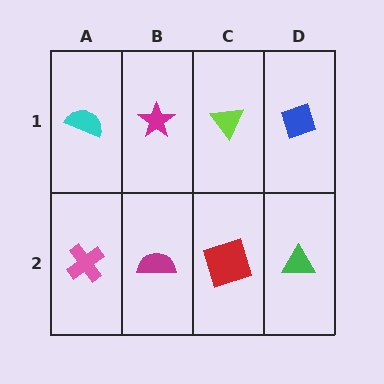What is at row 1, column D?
A blue diamond.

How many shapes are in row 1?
4 shapes.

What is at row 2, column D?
A green triangle.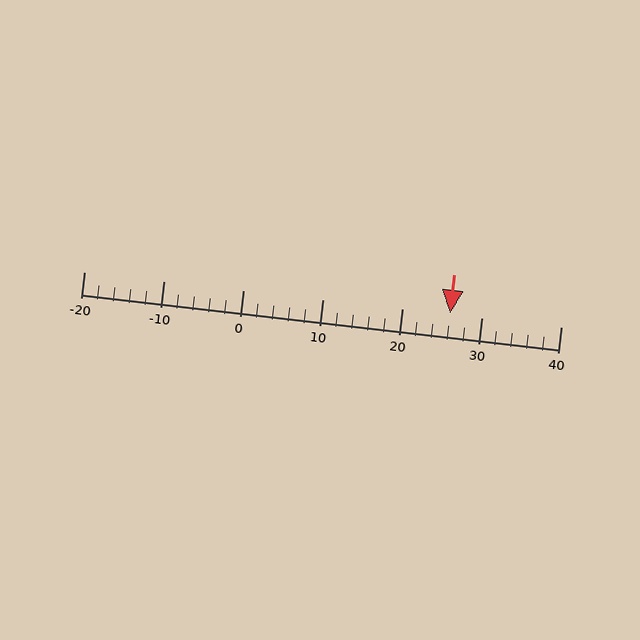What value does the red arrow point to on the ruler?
The red arrow points to approximately 26.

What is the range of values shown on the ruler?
The ruler shows values from -20 to 40.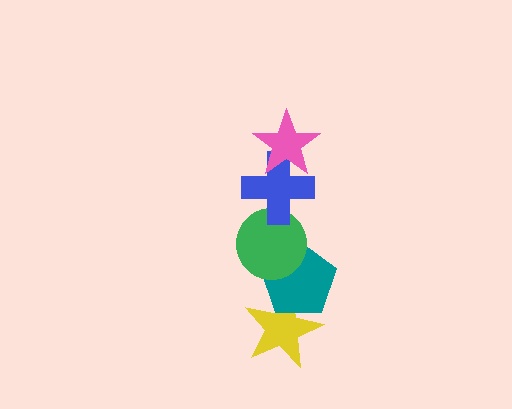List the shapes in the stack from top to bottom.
From top to bottom: the pink star, the blue cross, the green circle, the teal pentagon, the yellow star.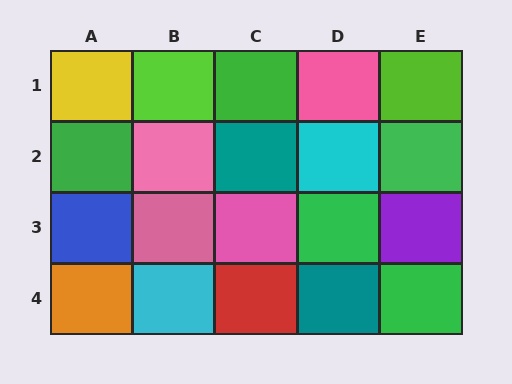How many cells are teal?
2 cells are teal.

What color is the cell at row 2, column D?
Cyan.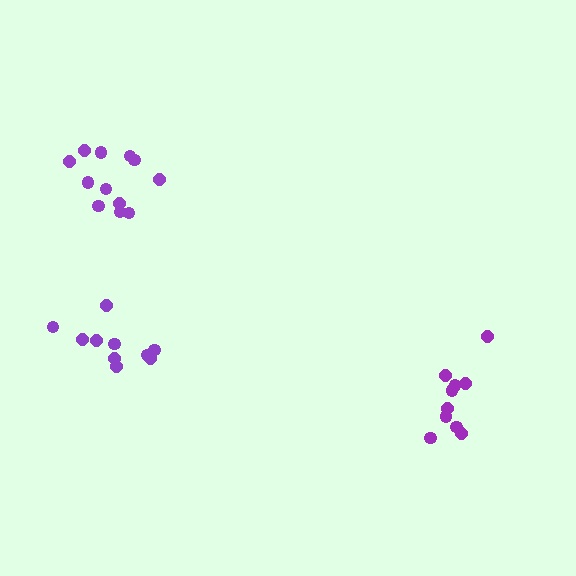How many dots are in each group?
Group 1: 10 dots, Group 2: 12 dots, Group 3: 10 dots (32 total).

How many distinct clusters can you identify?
There are 3 distinct clusters.